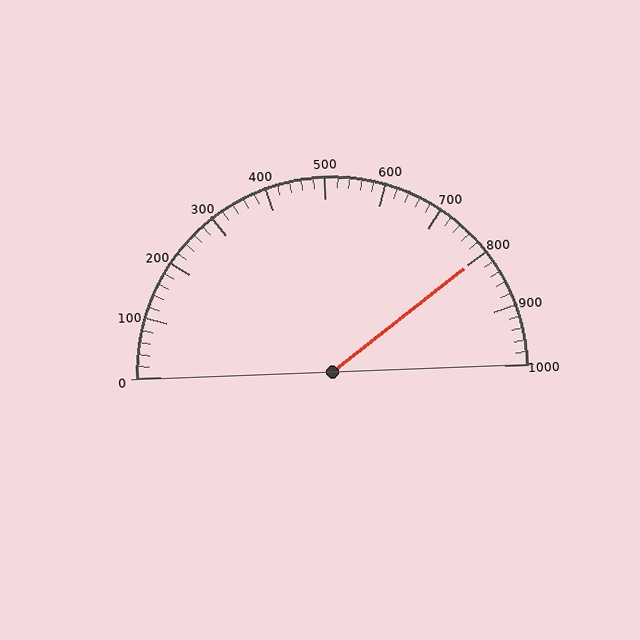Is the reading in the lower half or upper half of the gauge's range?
The reading is in the upper half of the range (0 to 1000).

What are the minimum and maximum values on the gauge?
The gauge ranges from 0 to 1000.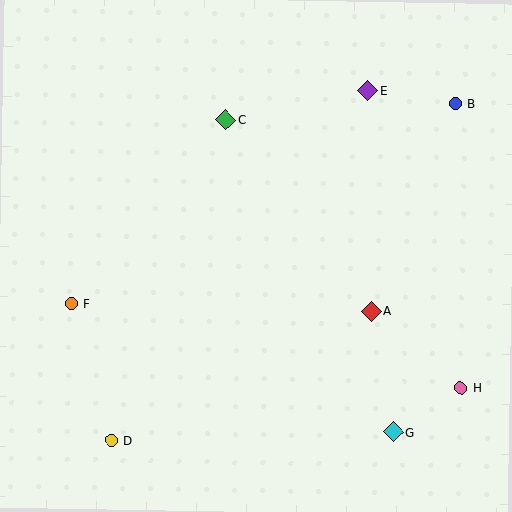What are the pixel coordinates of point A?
Point A is at (372, 311).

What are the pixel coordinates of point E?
Point E is at (368, 91).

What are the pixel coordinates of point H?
Point H is at (460, 388).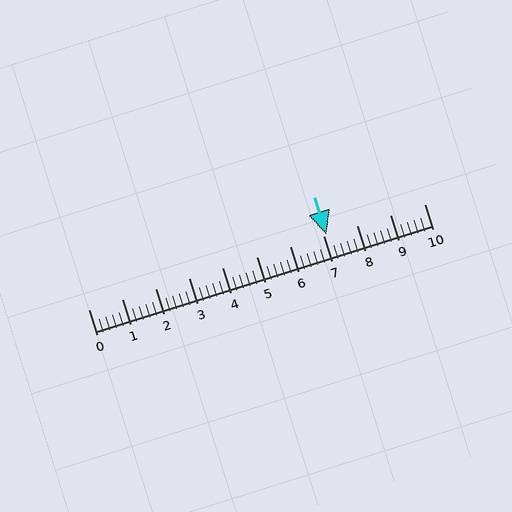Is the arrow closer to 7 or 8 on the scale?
The arrow is closer to 7.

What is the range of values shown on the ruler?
The ruler shows values from 0 to 10.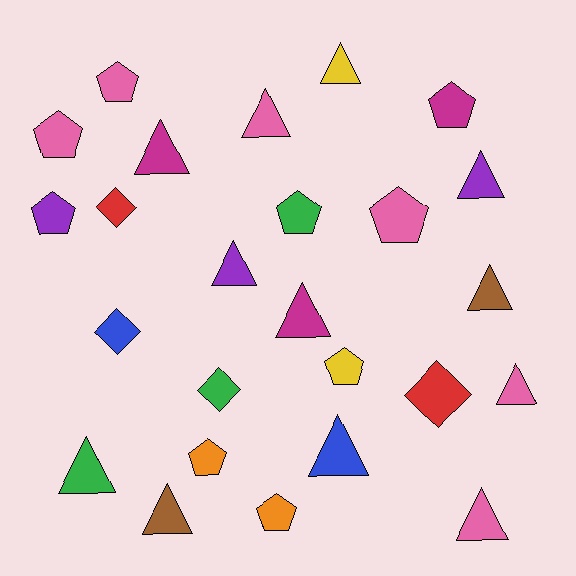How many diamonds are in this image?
There are 4 diamonds.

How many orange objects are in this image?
There are 2 orange objects.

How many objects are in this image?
There are 25 objects.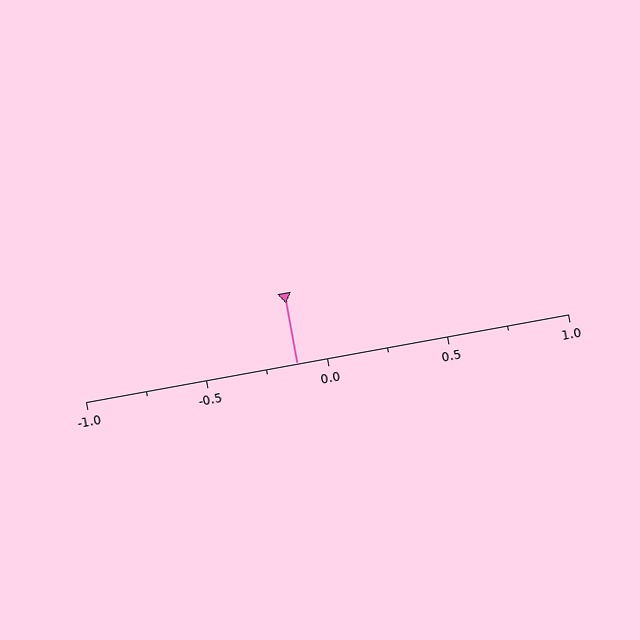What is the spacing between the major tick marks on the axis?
The major ticks are spaced 0.5 apart.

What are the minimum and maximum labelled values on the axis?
The axis runs from -1.0 to 1.0.